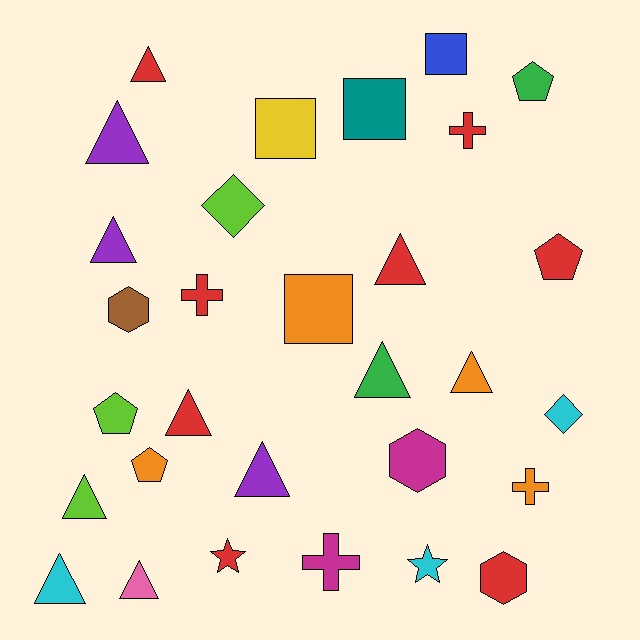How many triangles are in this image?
There are 11 triangles.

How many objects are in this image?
There are 30 objects.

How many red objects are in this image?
There are 8 red objects.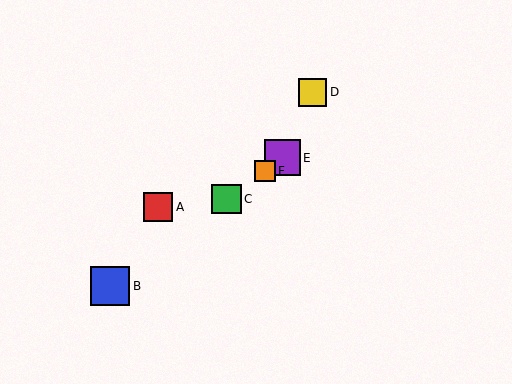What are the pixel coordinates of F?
Object F is at (265, 171).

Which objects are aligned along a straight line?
Objects B, C, E, F are aligned along a straight line.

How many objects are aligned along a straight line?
4 objects (B, C, E, F) are aligned along a straight line.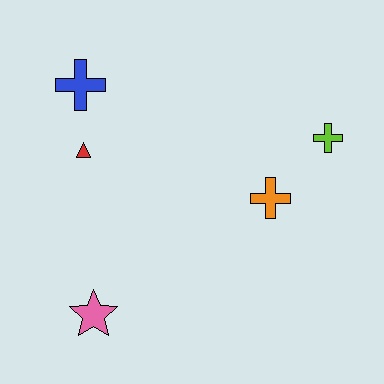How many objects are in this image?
There are 5 objects.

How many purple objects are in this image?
There are no purple objects.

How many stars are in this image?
There is 1 star.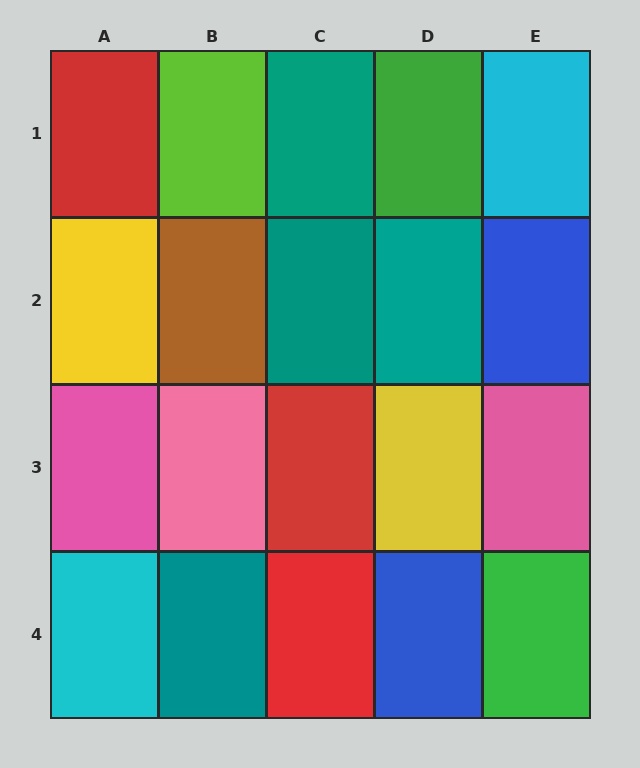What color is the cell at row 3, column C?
Red.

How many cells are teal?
4 cells are teal.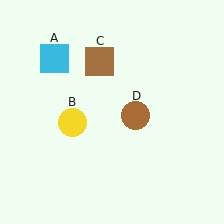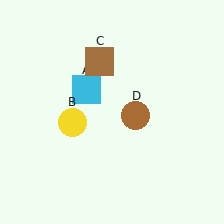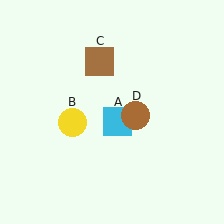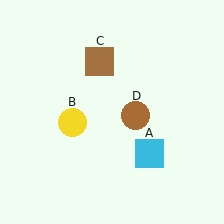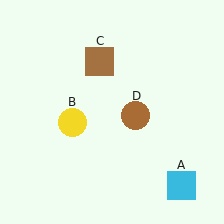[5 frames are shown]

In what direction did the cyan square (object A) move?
The cyan square (object A) moved down and to the right.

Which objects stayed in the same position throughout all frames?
Yellow circle (object B) and brown square (object C) and brown circle (object D) remained stationary.